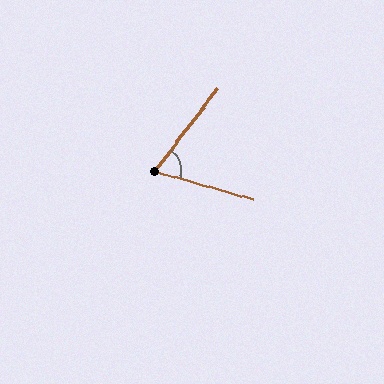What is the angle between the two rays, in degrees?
Approximately 69 degrees.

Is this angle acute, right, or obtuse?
It is acute.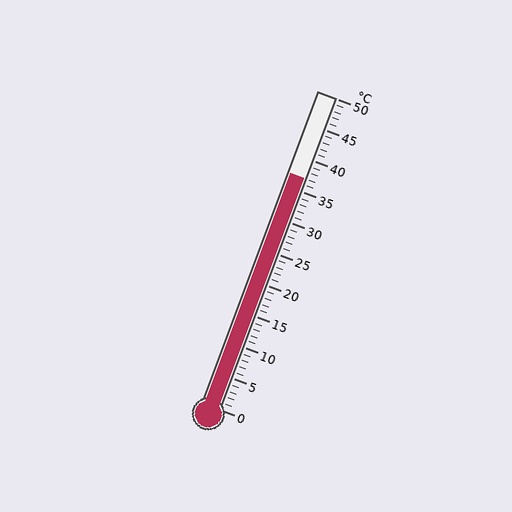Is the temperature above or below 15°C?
The temperature is above 15°C.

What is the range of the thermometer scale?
The thermometer scale ranges from 0°C to 50°C.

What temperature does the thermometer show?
The thermometer shows approximately 37°C.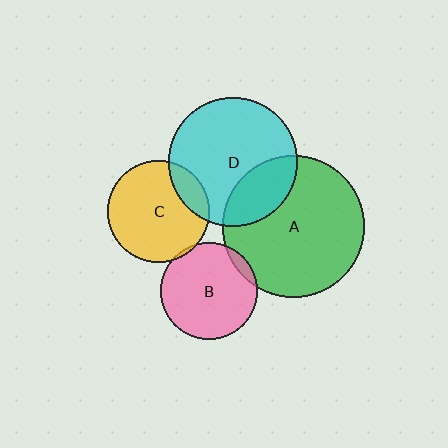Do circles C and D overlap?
Yes.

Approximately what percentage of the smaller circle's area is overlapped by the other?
Approximately 15%.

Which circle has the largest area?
Circle A (green).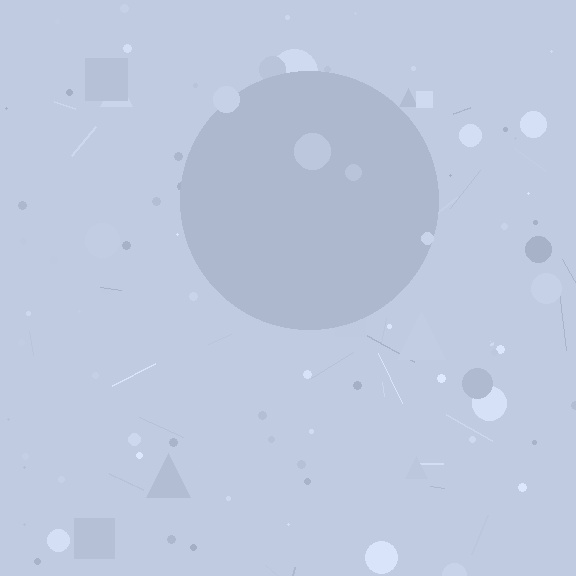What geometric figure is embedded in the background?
A circle is embedded in the background.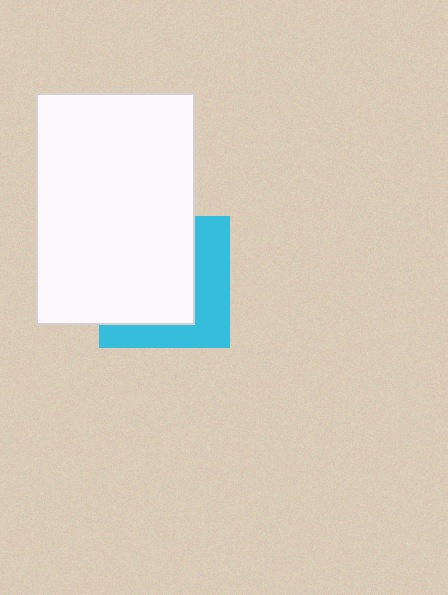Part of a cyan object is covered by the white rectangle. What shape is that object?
It is a square.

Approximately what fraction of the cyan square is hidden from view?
Roughly 62% of the cyan square is hidden behind the white rectangle.